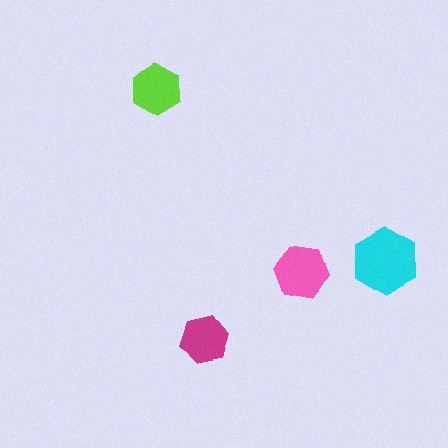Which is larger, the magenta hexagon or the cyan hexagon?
The cyan one.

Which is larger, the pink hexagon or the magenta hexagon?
The pink one.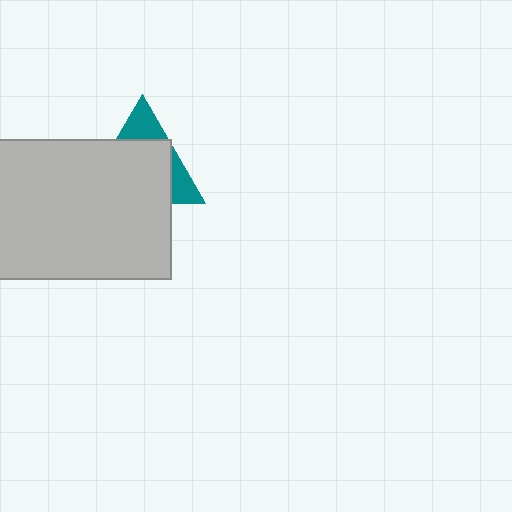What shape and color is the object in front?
The object in front is a light gray rectangle.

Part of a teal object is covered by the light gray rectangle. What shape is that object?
It is a triangle.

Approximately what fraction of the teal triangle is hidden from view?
Roughly 68% of the teal triangle is hidden behind the light gray rectangle.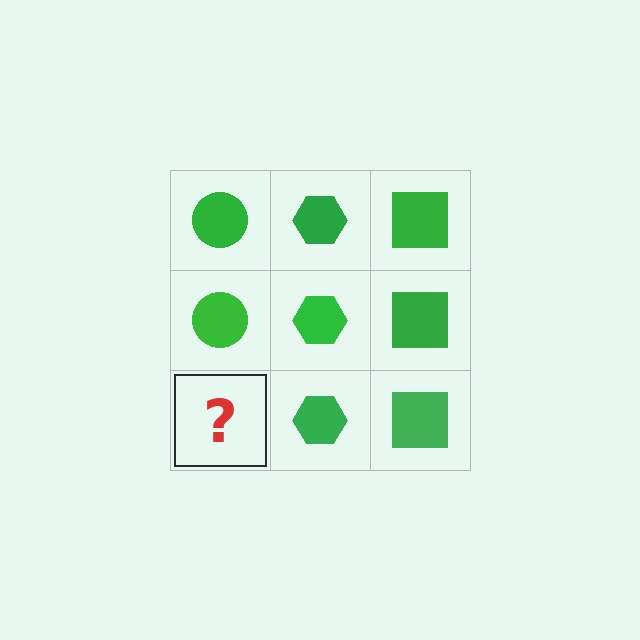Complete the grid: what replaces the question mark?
The question mark should be replaced with a green circle.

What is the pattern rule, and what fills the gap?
The rule is that each column has a consistent shape. The gap should be filled with a green circle.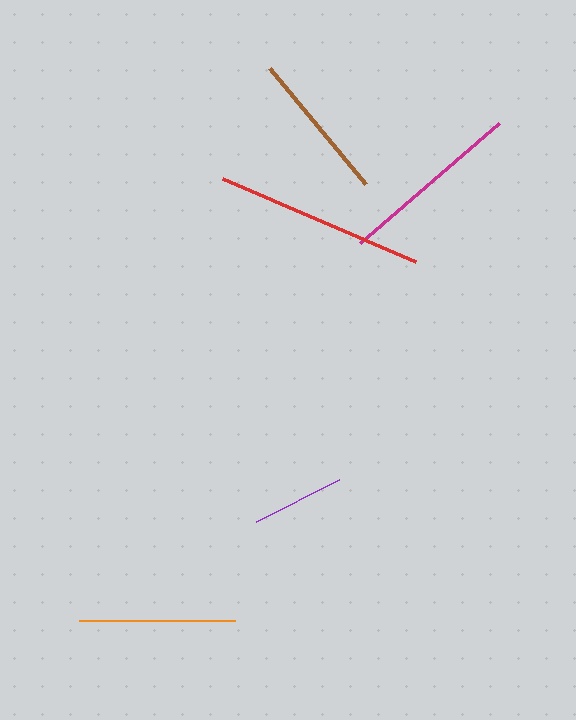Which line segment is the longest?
The red line is the longest at approximately 211 pixels.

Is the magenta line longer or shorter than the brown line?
The magenta line is longer than the brown line.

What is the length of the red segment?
The red segment is approximately 211 pixels long.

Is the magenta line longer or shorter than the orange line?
The magenta line is longer than the orange line.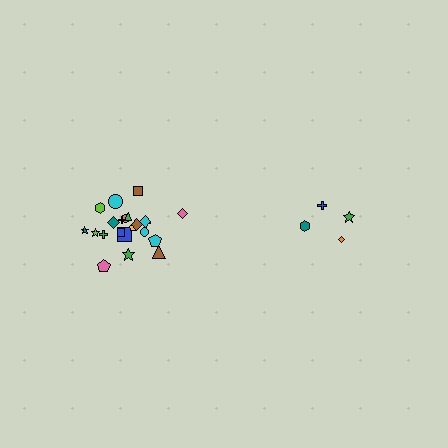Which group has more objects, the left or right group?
The left group.